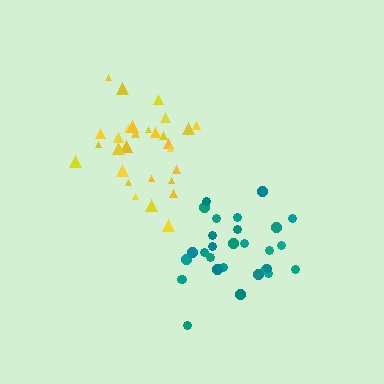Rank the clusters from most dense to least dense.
yellow, teal.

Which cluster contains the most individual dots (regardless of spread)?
Yellow (30).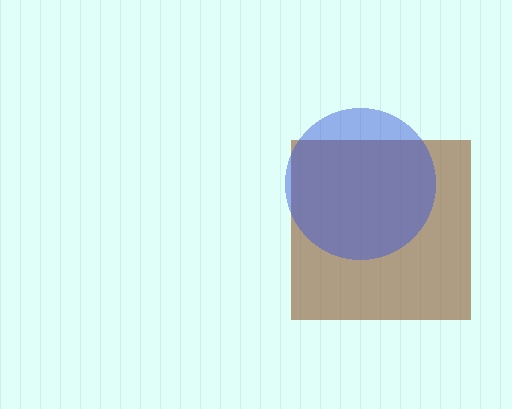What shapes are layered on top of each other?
The layered shapes are: a brown square, a blue circle.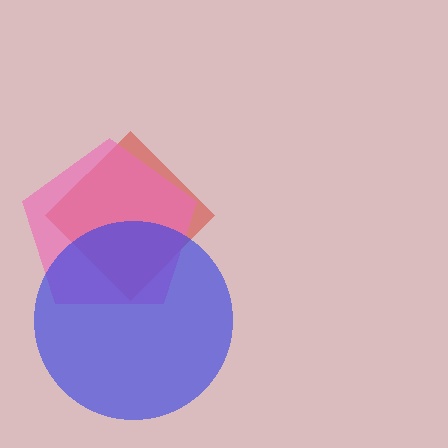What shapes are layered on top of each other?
The layered shapes are: a red diamond, a pink pentagon, a blue circle.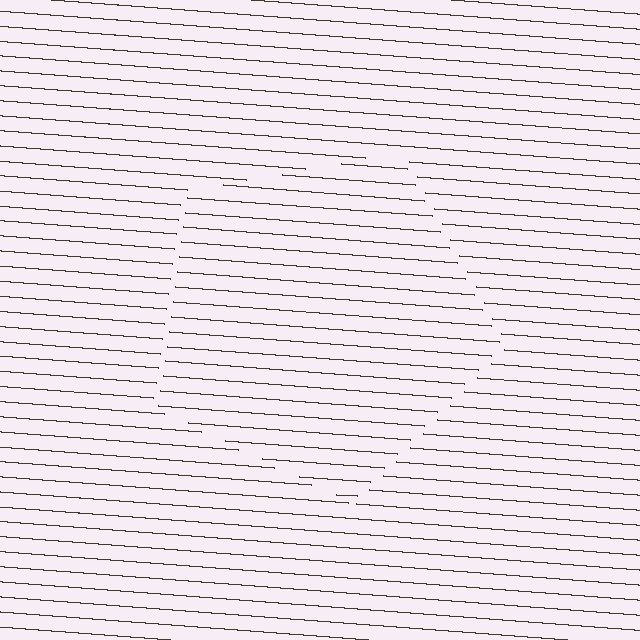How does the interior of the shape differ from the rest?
The interior of the shape contains the same grating, shifted by half a period — the contour is defined by the phase discontinuity where line-ends from the inner and outer gratings abut.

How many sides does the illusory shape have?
5 sides — the line-ends trace a pentagon.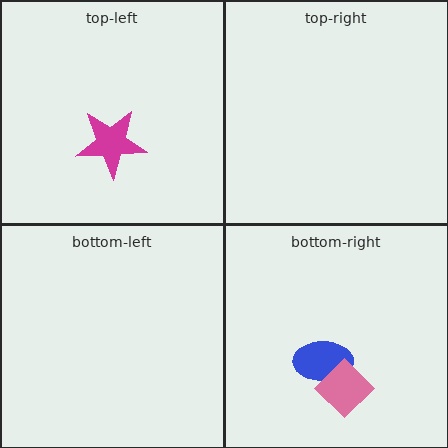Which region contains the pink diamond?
The bottom-right region.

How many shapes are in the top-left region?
1.